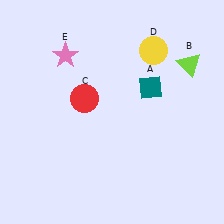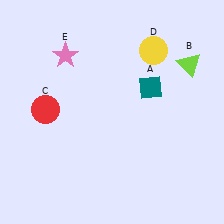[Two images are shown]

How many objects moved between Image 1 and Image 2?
1 object moved between the two images.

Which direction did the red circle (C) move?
The red circle (C) moved left.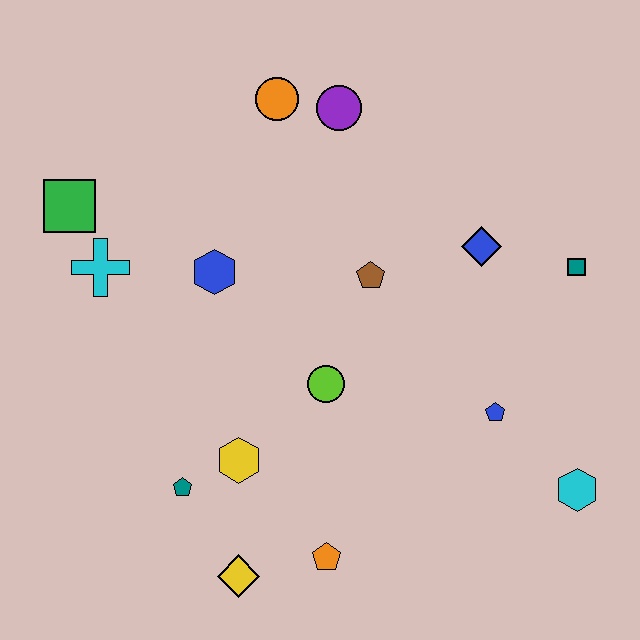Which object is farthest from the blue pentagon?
The green square is farthest from the blue pentagon.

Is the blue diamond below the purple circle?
Yes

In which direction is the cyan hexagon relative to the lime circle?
The cyan hexagon is to the right of the lime circle.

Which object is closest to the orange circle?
The purple circle is closest to the orange circle.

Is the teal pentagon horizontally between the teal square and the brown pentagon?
No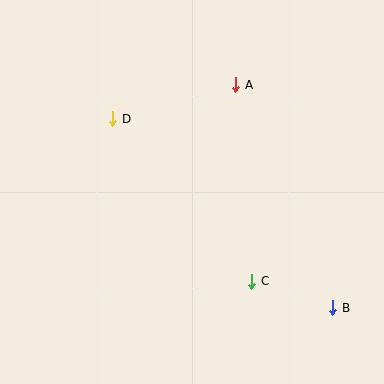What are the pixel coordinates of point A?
Point A is at (236, 85).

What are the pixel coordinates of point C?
Point C is at (252, 281).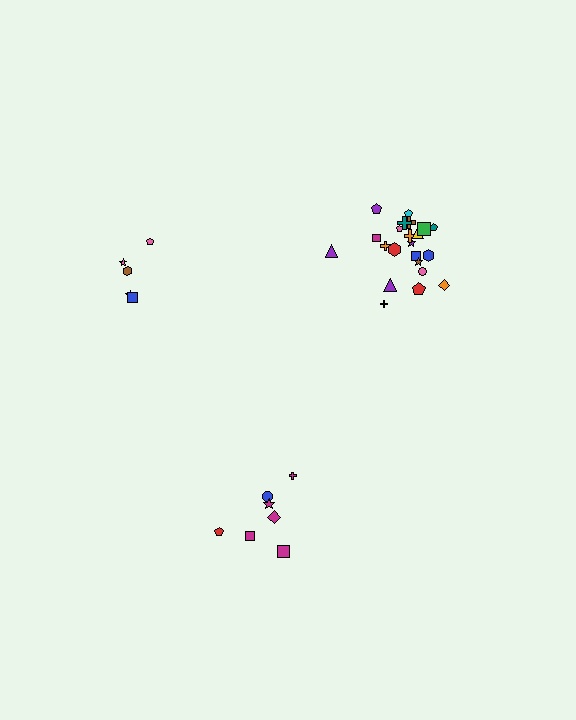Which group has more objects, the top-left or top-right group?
The top-right group.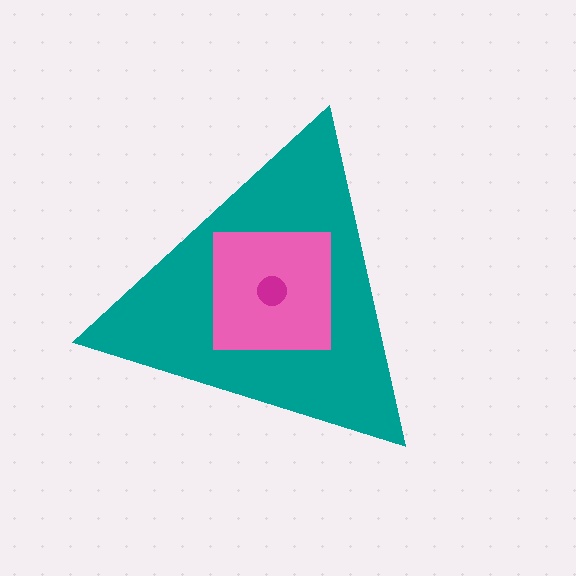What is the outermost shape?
The teal triangle.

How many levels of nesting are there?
3.